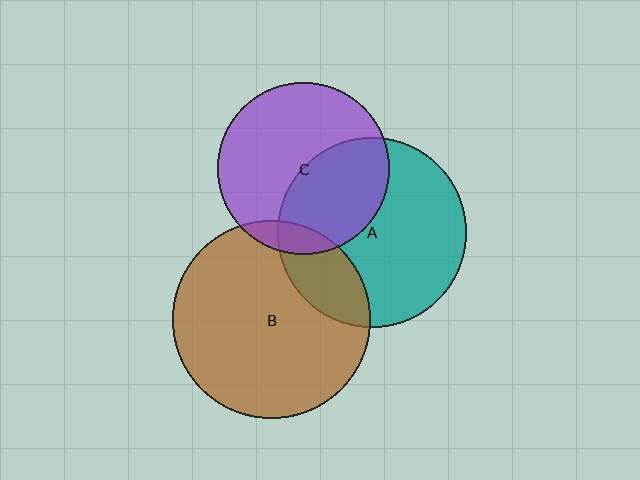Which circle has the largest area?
Circle B (brown).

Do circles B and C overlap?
Yes.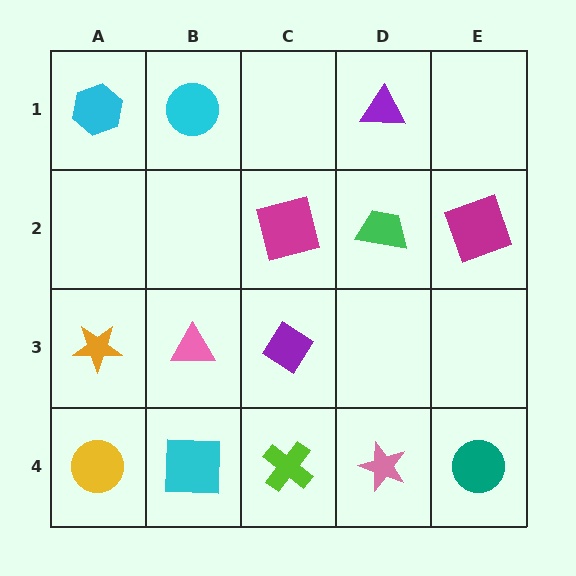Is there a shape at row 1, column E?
No, that cell is empty.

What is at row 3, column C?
A purple diamond.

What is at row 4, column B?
A cyan square.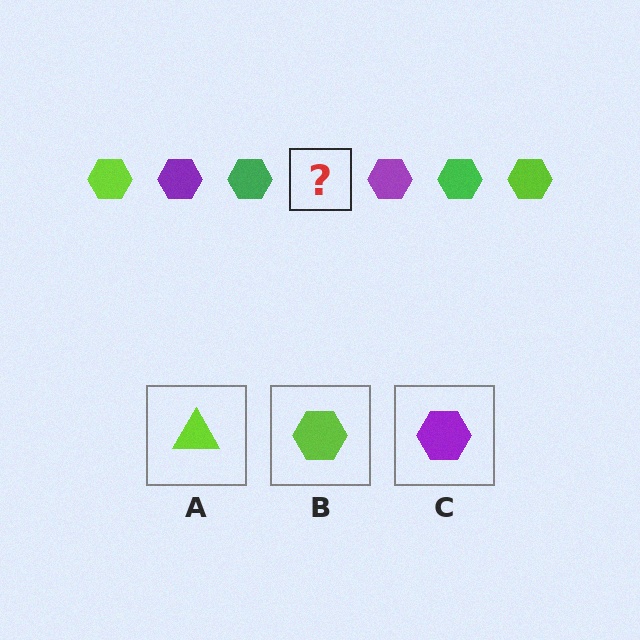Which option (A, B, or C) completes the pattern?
B.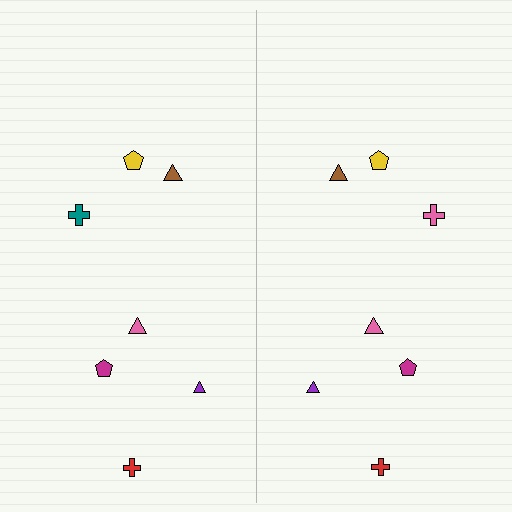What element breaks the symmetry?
The pink cross on the right side breaks the symmetry — its mirror counterpart is teal.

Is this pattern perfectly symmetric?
No, the pattern is not perfectly symmetric. The pink cross on the right side breaks the symmetry — its mirror counterpart is teal.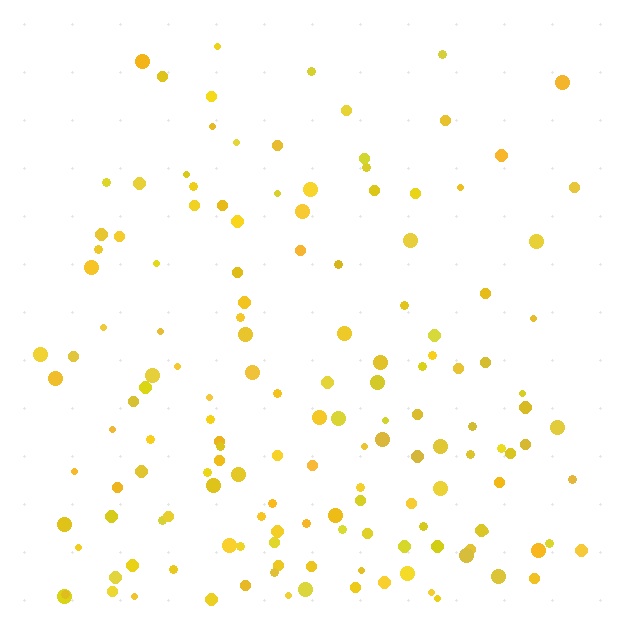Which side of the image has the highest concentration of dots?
The bottom.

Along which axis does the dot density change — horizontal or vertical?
Vertical.